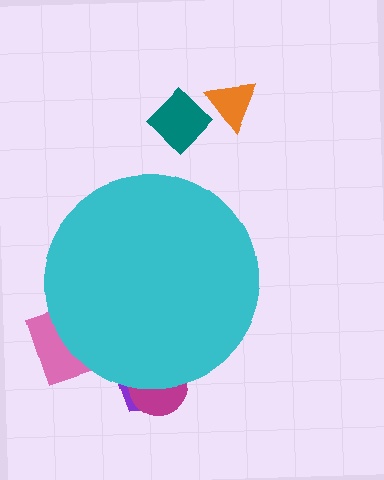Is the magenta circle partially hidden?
Yes, the magenta circle is partially hidden behind the cyan circle.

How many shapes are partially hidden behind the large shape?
3 shapes are partially hidden.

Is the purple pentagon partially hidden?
Yes, the purple pentagon is partially hidden behind the cyan circle.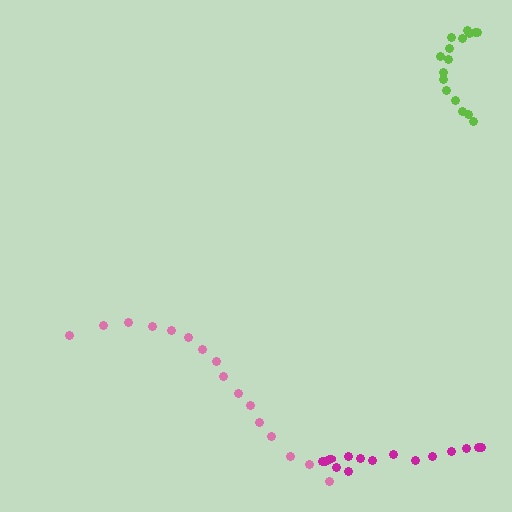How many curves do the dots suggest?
There are 3 distinct paths.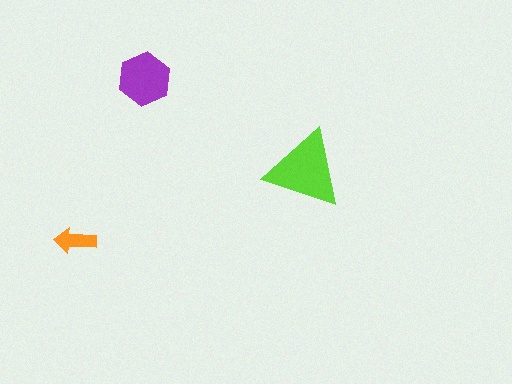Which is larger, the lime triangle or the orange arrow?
The lime triangle.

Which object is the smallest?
The orange arrow.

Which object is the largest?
The lime triangle.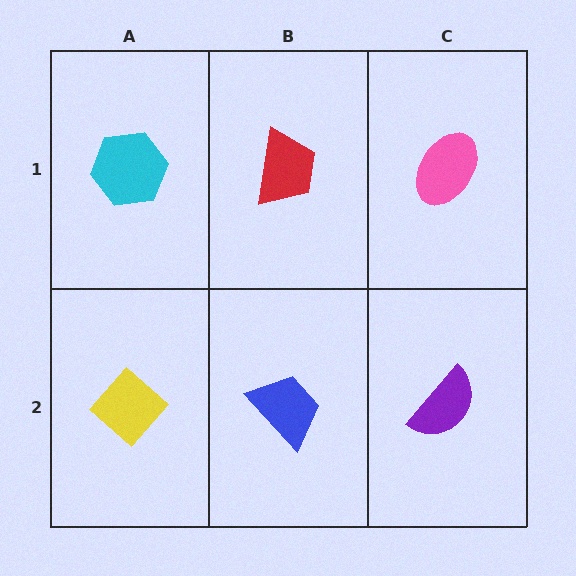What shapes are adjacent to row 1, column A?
A yellow diamond (row 2, column A), a red trapezoid (row 1, column B).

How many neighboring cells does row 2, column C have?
2.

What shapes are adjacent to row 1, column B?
A blue trapezoid (row 2, column B), a cyan hexagon (row 1, column A), a pink ellipse (row 1, column C).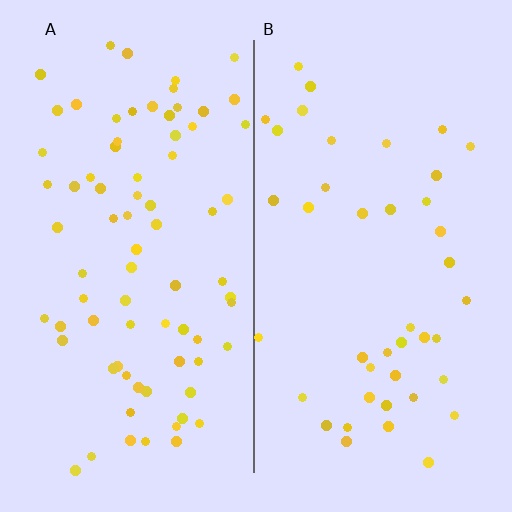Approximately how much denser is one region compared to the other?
Approximately 1.8× — region A over region B.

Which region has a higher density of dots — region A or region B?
A (the left).